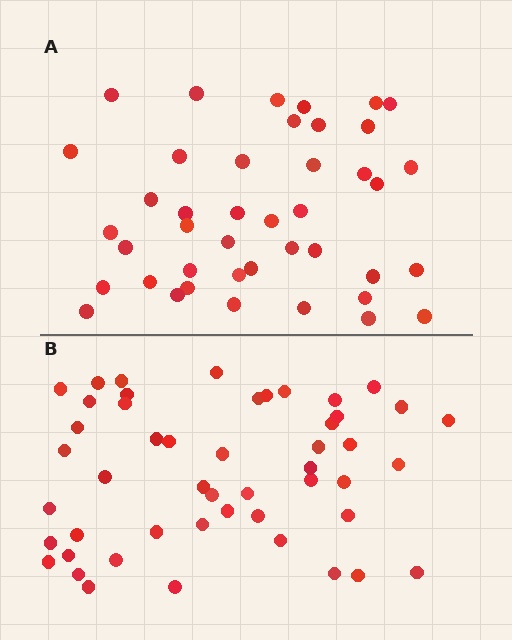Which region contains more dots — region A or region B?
Region B (the bottom region) has more dots.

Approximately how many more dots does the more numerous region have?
Region B has roughly 8 or so more dots than region A.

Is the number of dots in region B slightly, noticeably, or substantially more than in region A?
Region B has only slightly more — the two regions are fairly close. The ratio is roughly 1.2 to 1.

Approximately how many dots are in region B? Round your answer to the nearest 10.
About 50 dots. (The exact count is 49, which rounds to 50.)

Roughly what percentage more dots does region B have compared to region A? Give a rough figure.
About 15% more.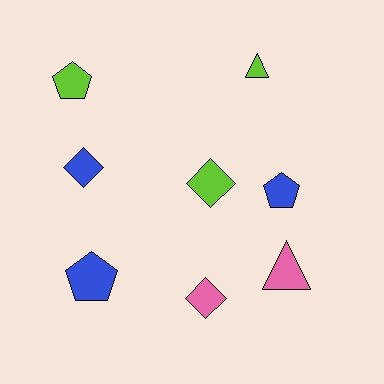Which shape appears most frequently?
Diamond, with 3 objects.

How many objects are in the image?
There are 8 objects.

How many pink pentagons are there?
There are no pink pentagons.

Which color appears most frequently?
Blue, with 3 objects.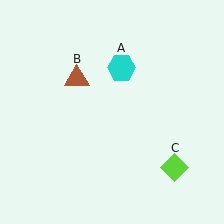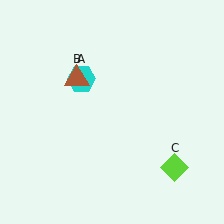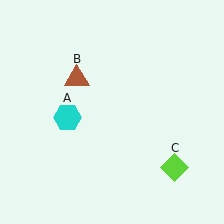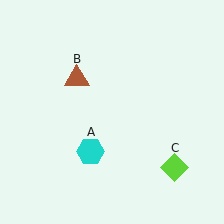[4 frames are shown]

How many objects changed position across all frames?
1 object changed position: cyan hexagon (object A).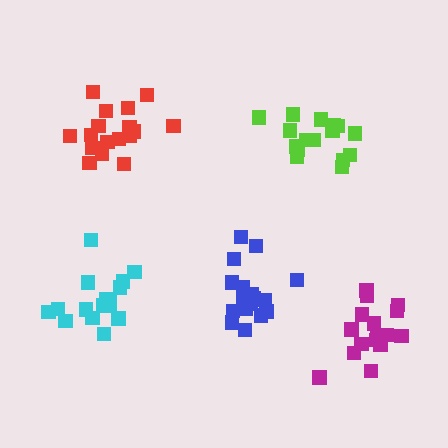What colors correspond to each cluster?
The clusters are colored: cyan, red, blue, lime, magenta.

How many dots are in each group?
Group 1: 17 dots, Group 2: 17 dots, Group 3: 17 dots, Group 4: 16 dots, Group 5: 18 dots (85 total).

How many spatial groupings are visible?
There are 5 spatial groupings.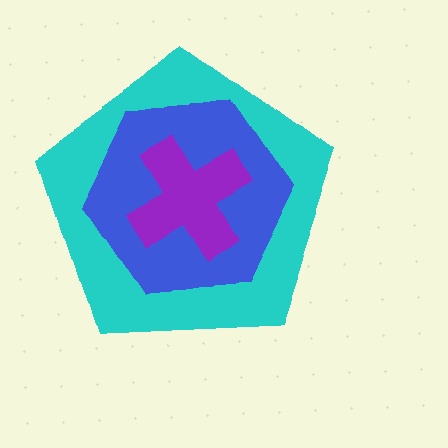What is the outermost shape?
The cyan pentagon.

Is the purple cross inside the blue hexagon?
Yes.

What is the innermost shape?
The purple cross.